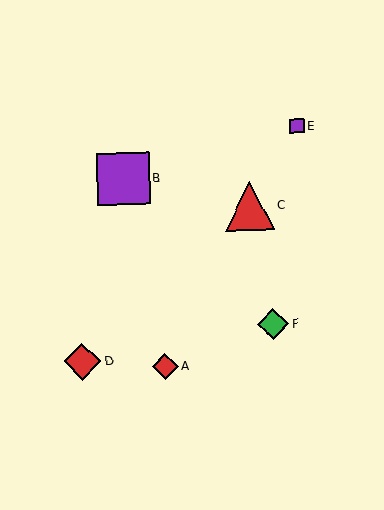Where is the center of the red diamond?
The center of the red diamond is at (82, 362).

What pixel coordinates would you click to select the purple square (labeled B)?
Click at (123, 179) to select the purple square B.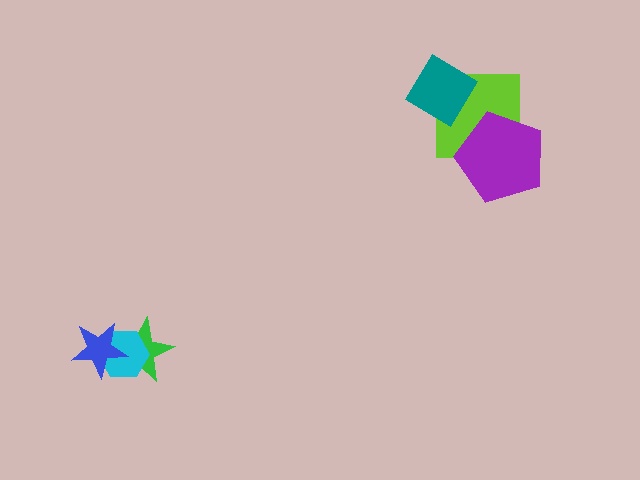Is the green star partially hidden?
Yes, it is partially covered by another shape.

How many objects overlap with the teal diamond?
1 object overlaps with the teal diamond.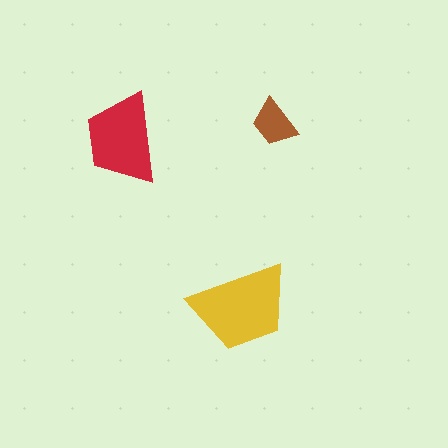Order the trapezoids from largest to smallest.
the yellow one, the red one, the brown one.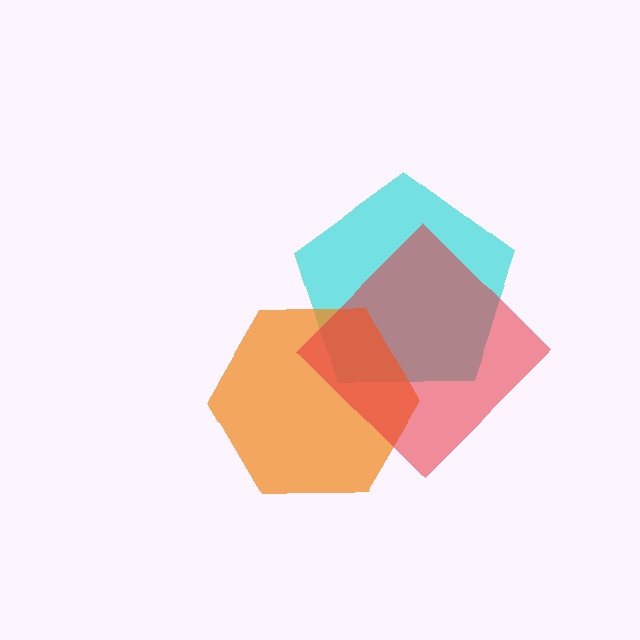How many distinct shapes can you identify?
There are 3 distinct shapes: a cyan pentagon, an orange hexagon, a red diamond.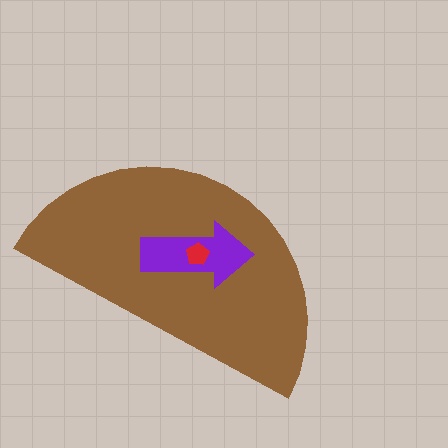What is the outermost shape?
The brown semicircle.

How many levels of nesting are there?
3.